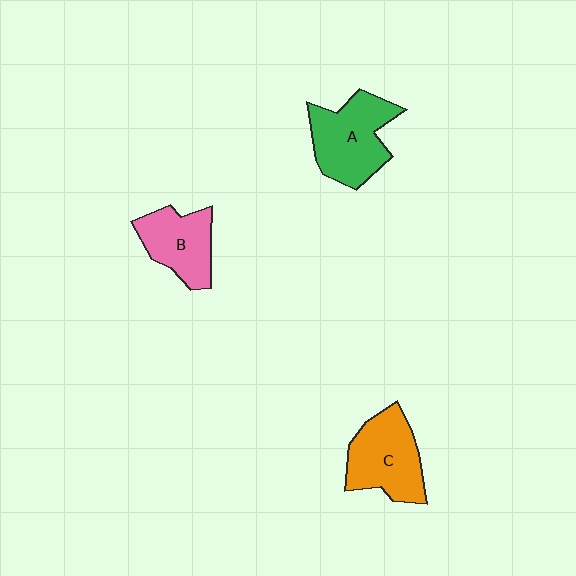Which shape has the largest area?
Shape A (green).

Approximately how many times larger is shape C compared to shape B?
Approximately 1.2 times.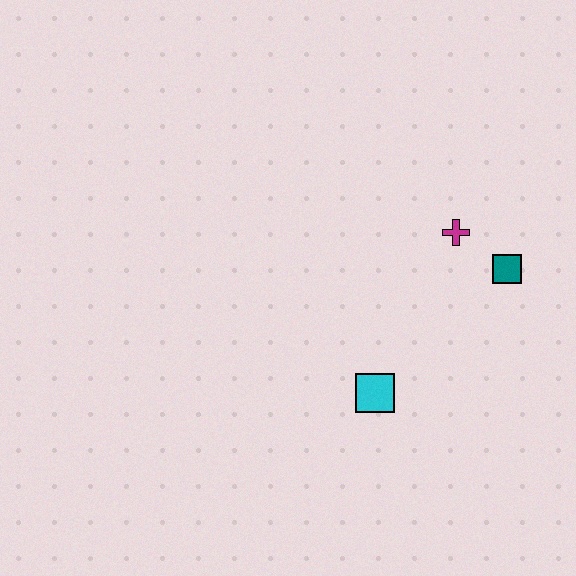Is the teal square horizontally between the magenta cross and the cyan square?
No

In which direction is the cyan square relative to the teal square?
The cyan square is to the left of the teal square.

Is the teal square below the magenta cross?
Yes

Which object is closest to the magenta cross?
The teal square is closest to the magenta cross.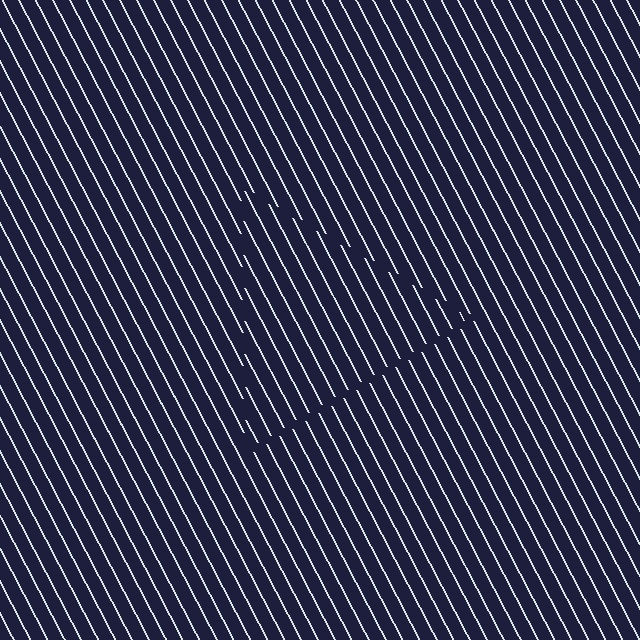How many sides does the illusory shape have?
3 sides — the line-ends trace a triangle.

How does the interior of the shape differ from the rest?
The interior of the shape contains the same grating, shifted by half a period — the contour is defined by the phase discontinuity where line-ends from the inner and outer gratings abut.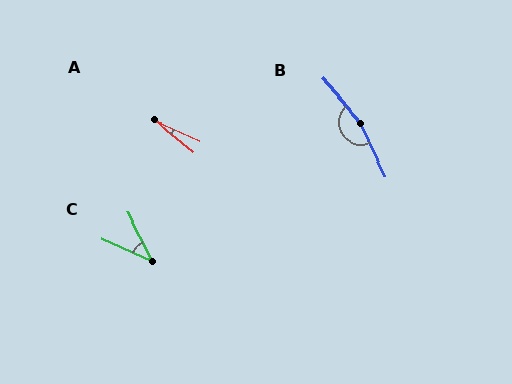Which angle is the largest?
B, at approximately 165 degrees.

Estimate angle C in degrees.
Approximately 39 degrees.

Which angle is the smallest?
A, at approximately 16 degrees.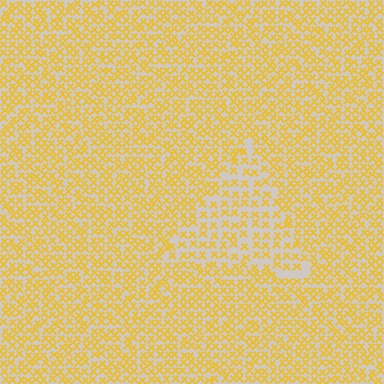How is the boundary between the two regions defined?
The boundary is defined by a change in element density (approximately 1.6x ratio). All elements are the same color, size, and shape.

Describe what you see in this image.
The image contains small yellow elements arranged at two different densities. A triangle-shaped region is visible where the elements are less densely packed than the surrounding area.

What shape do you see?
I see a triangle.